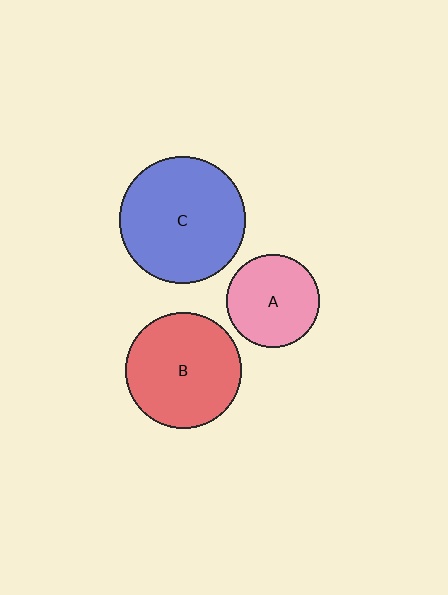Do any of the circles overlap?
No, none of the circles overlap.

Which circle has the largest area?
Circle C (blue).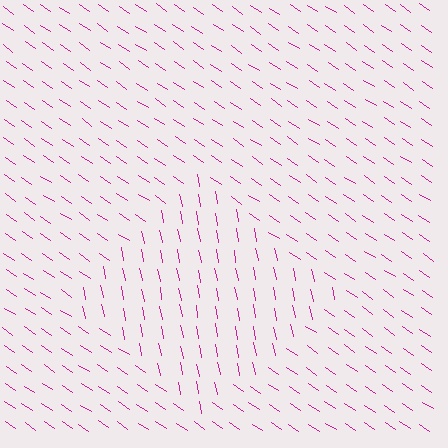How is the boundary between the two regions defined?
The boundary is defined purely by a change in line orientation (approximately 45 degrees difference). All lines are the same color and thickness.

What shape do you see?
I see a diamond.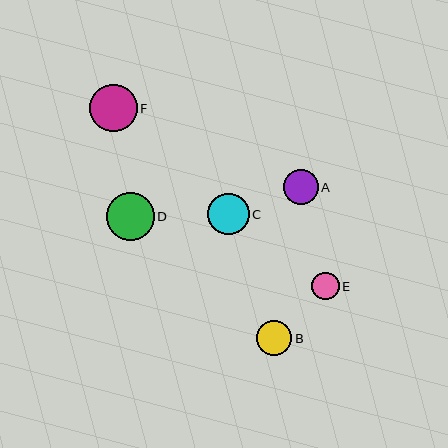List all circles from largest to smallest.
From largest to smallest: D, F, C, A, B, E.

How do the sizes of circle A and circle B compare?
Circle A and circle B are approximately the same size.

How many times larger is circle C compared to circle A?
Circle C is approximately 1.2 times the size of circle A.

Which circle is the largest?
Circle D is the largest with a size of approximately 48 pixels.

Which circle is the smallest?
Circle E is the smallest with a size of approximately 27 pixels.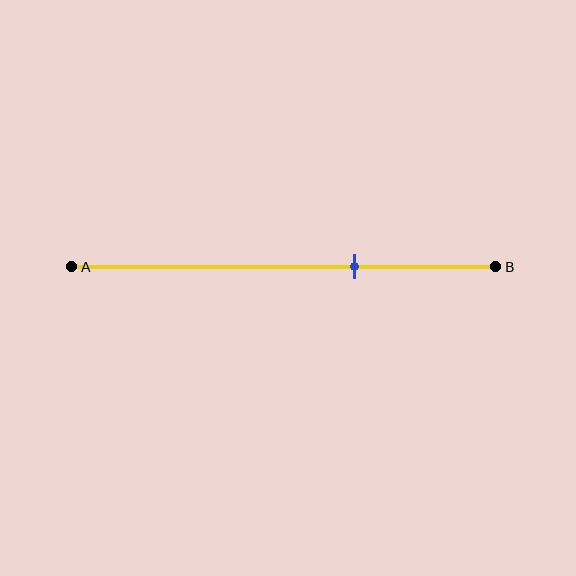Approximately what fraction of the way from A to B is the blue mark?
The blue mark is approximately 65% of the way from A to B.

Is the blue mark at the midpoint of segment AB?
No, the mark is at about 65% from A, not at the 50% midpoint.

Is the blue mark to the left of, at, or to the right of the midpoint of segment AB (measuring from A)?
The blue mark is to the right of the midpoint of segment AB.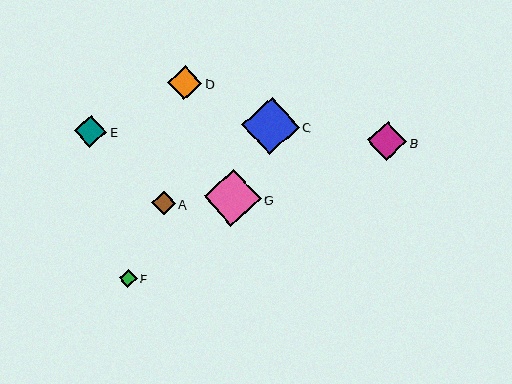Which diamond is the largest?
Diamond C is the largest with a size of approximately 57 pixels.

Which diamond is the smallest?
Diamond F is the smallest with a size of approximately 18 pixels.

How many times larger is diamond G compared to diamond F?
Diamond G is approximately 3.2 times the size of diamond F.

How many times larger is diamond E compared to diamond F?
Diamond E is approximately 1.8 times the size of diamond F.